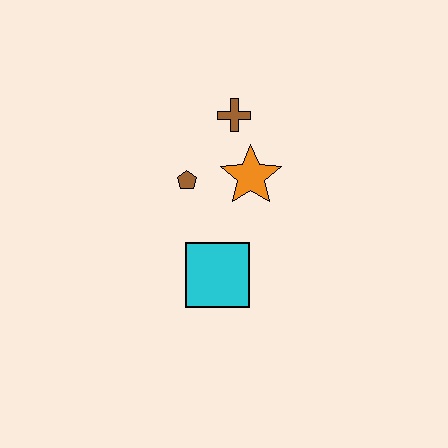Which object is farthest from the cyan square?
The brown cross is farthest from the cyan square.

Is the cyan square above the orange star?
No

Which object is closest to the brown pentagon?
The orange star is closest to the brown pentagon.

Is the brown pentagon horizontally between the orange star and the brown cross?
No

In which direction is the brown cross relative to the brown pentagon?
The brown cross is above the brown pentagon.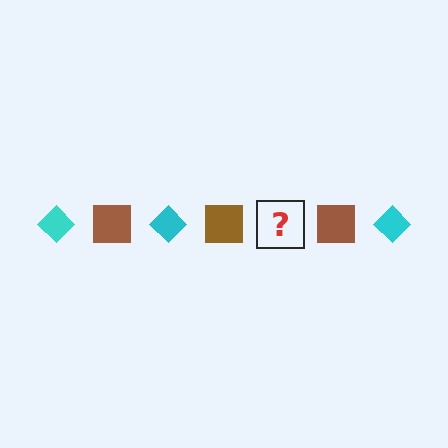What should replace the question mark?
The question mark should be replaced with a cyan diamond.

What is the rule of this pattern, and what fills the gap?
The rule is that the pattern alternates between cyan diamond and brown square. The gap should be filled with a cyan diamond.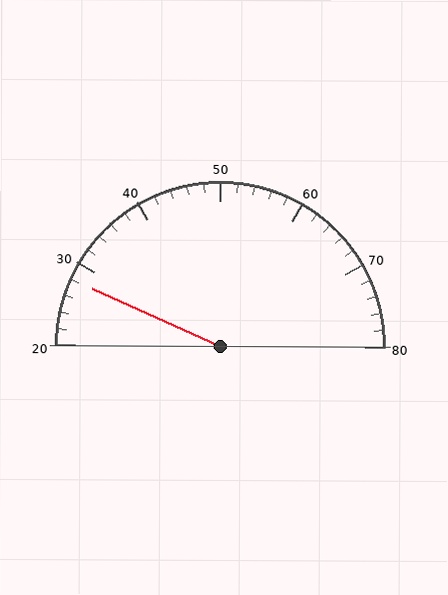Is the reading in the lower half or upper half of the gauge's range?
The reading is in the lower half of the range (20 to 80).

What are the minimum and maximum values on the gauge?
The gauge ranges from 20 to 80.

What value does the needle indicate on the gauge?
The needle indicates approximately 28.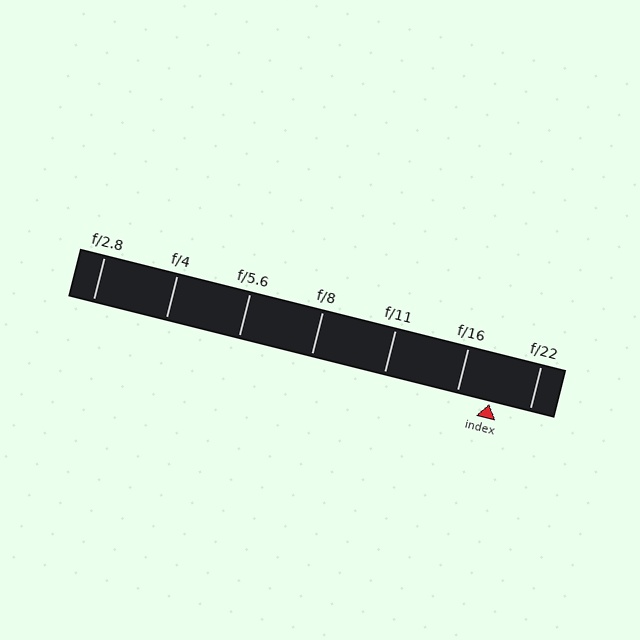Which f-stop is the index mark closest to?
The index mark is closest to f/16.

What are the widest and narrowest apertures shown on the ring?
The widest aperture shown is f/2.8 and the narrowest is f/22.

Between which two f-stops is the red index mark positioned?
The index mark is between f/16 and f/22.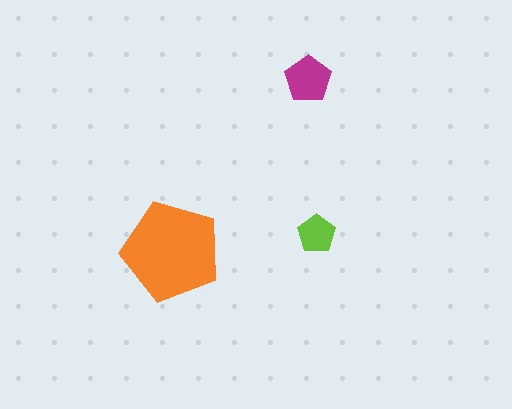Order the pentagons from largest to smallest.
the orange one, the magenta one, the lime one.